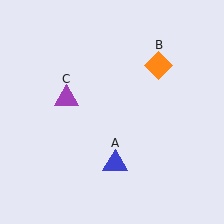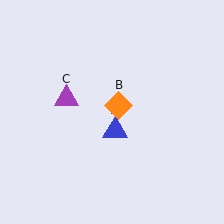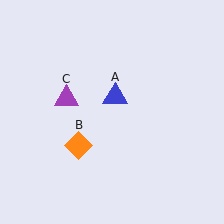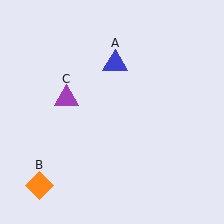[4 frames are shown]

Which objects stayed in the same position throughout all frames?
Purple triangle (object C) remained stationary.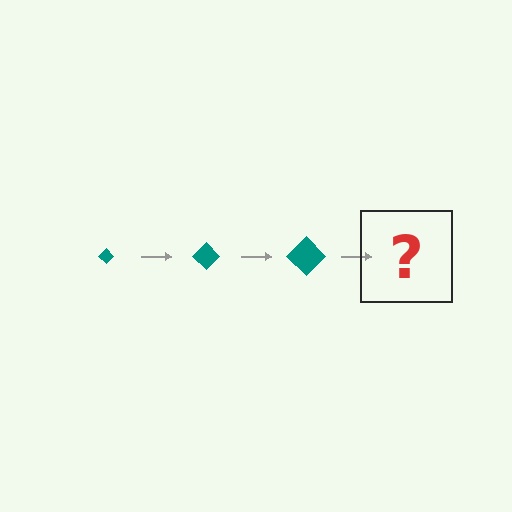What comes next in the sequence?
The next element should be a teal diamond, larger than the previous one.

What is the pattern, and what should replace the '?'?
The pattern is that the diamond gets progressively larger each step. The '?' should be a teal diamond, larger than the previous one.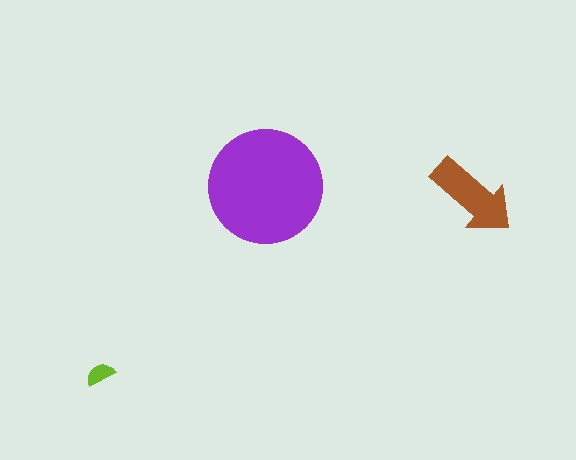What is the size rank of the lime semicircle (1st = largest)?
3rd.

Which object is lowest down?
The lime semicircle is bottommost.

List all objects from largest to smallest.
The purple circle, the brown arrow, the lime semicircle.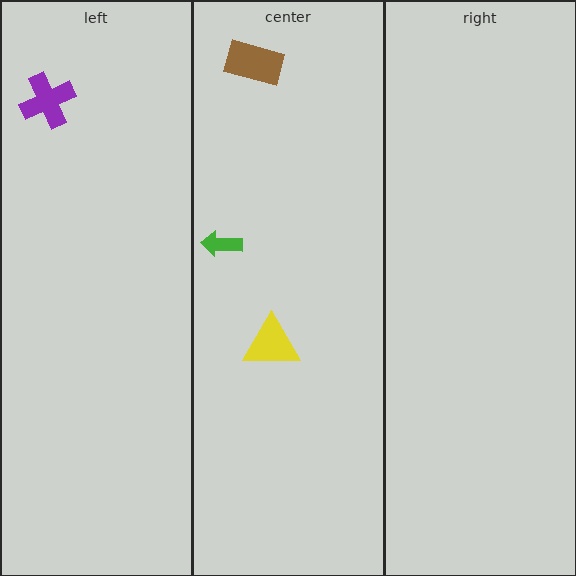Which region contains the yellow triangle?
The center region.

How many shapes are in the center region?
3.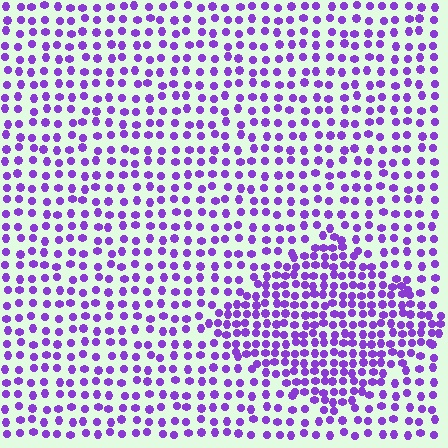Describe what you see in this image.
The image contains small purple elements arranged at two different densities. A diamond-shaped region is visible where the elements are more densely packed than the surrounding area.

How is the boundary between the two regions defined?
The boundary is defined by a change in element density (approximately 1.8x ratio). All elements are the same color, size, and shape.